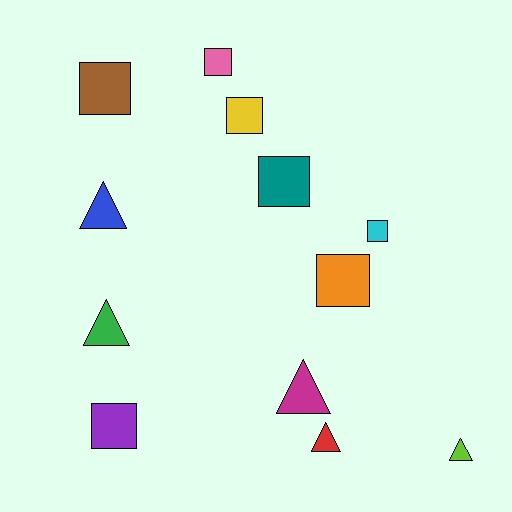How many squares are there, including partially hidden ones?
There are 7 squares.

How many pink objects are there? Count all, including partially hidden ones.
There is 1 pink object.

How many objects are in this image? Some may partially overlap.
There are 12 objects.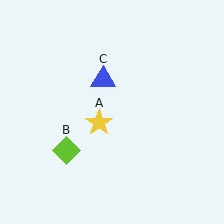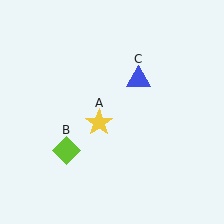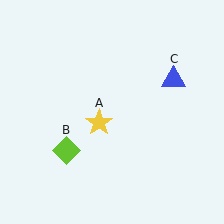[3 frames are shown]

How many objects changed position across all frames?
1 object changed position: blue triangle (object C).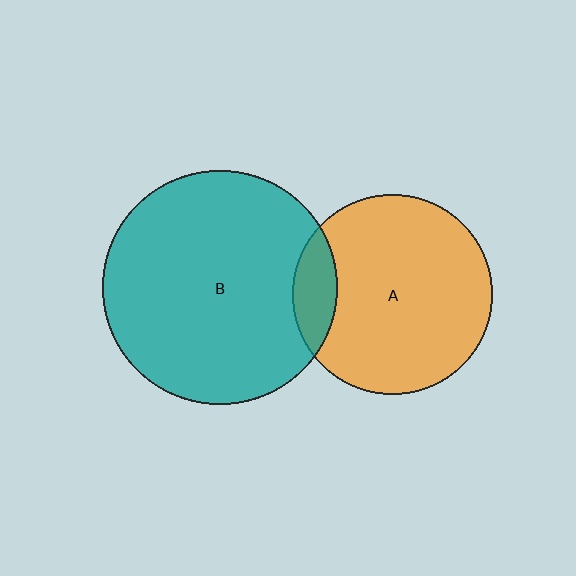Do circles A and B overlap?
Yes.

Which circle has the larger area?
Circle B (teal).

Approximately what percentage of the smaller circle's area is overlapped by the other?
Approximately 15%.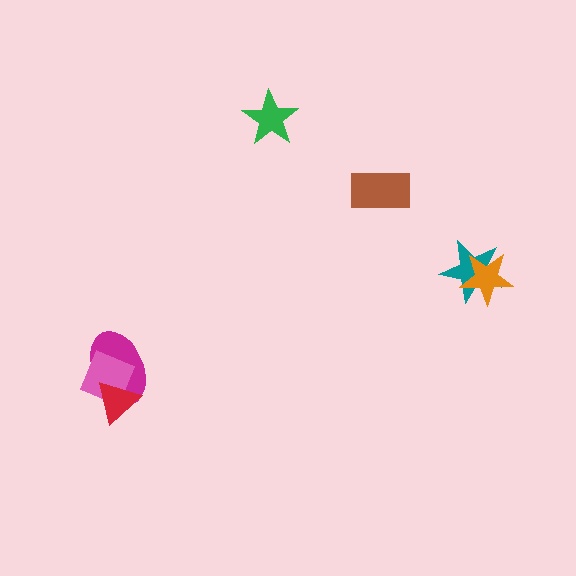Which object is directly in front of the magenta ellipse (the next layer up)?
The pink diamond is directly in front of the magenta ellipse.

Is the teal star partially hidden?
Yes, it is partially covered by another shape.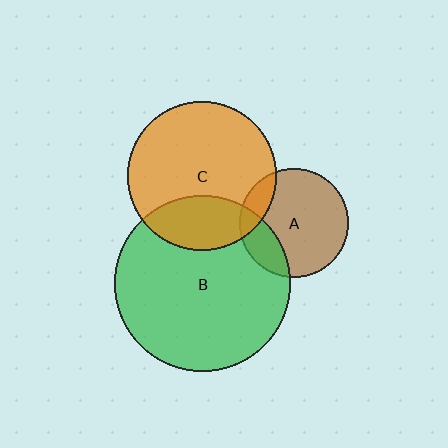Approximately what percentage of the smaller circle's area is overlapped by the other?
Approximately 25%.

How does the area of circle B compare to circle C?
Approximately 1.4 times.